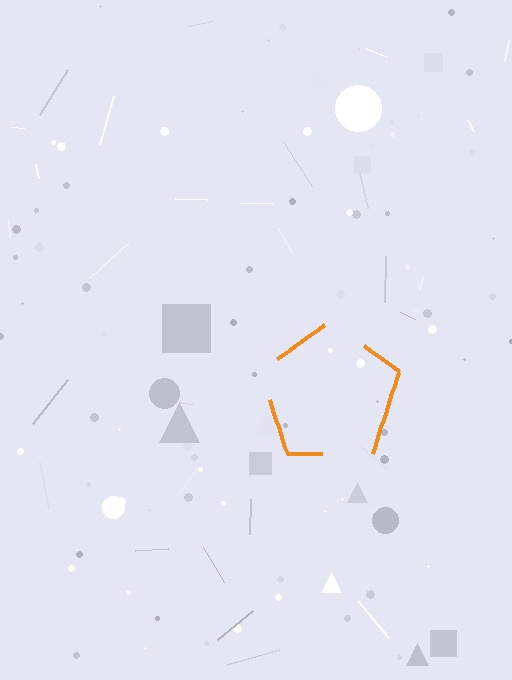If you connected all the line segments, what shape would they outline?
They would outline a pentagon.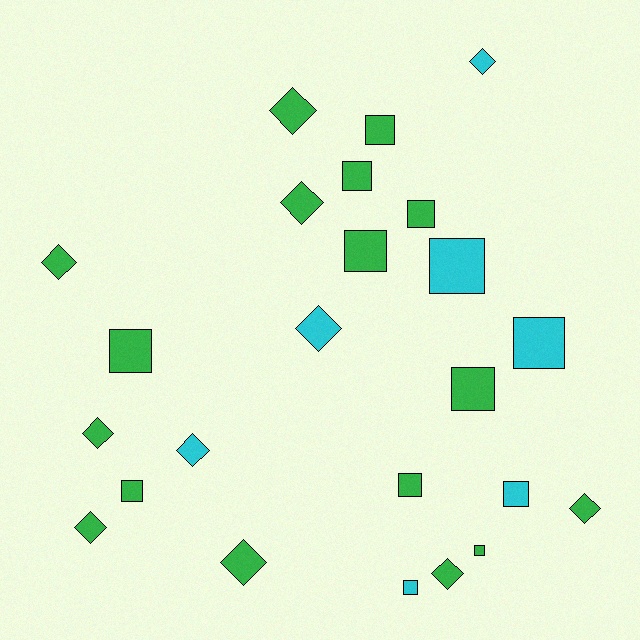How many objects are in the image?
There are 24 objects.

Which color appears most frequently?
Green, with 17 objects.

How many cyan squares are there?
There are 4 cyan squares.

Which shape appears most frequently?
Square, with 13 objects.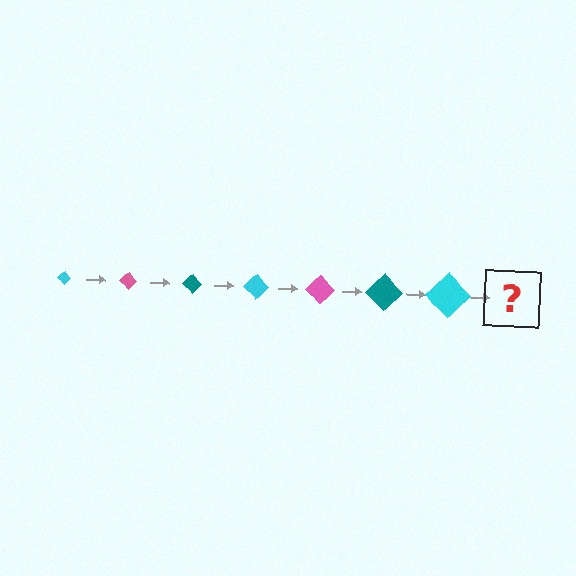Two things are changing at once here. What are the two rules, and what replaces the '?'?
The two rules are that the diamond grows larger each step and the color cycles through cyan, pink, and teal. The '?' should be a pink diamond, larger than the previous one.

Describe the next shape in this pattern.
It should be a pink diamond, larger than the previous one.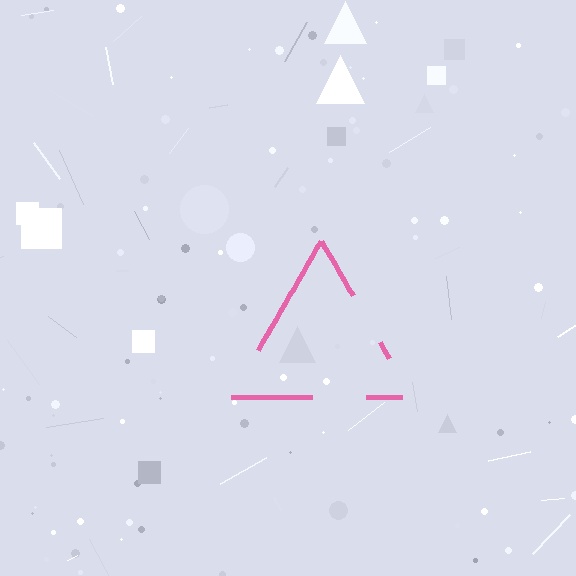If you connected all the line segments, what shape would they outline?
They would outline a triangle.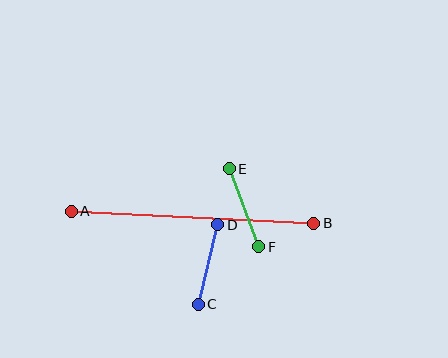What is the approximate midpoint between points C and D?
The midpoint is at approximately (208, 265) pixels.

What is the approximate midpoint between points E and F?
The midpoint is at approximately (244, 208) pixels.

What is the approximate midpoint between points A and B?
The midpoint is at approximately (193, 217) pixels.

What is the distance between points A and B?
The distance is approximately 243 pixels.